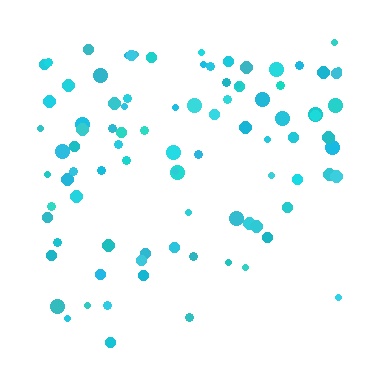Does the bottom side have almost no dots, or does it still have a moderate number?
Still a moderate number, just noticeably fewer than the top.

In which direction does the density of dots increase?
From bottom to top, with the top side densest.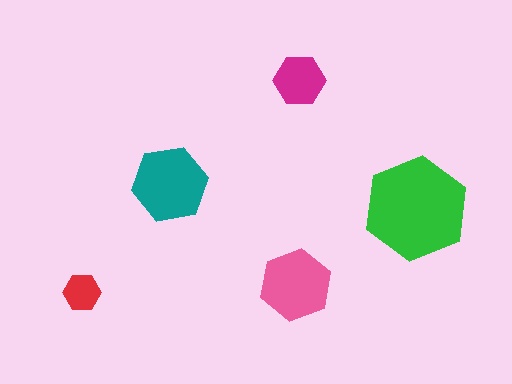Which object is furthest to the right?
The green hexagon is rightmost.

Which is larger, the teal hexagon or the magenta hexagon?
The teal one.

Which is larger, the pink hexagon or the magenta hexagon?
The pink one.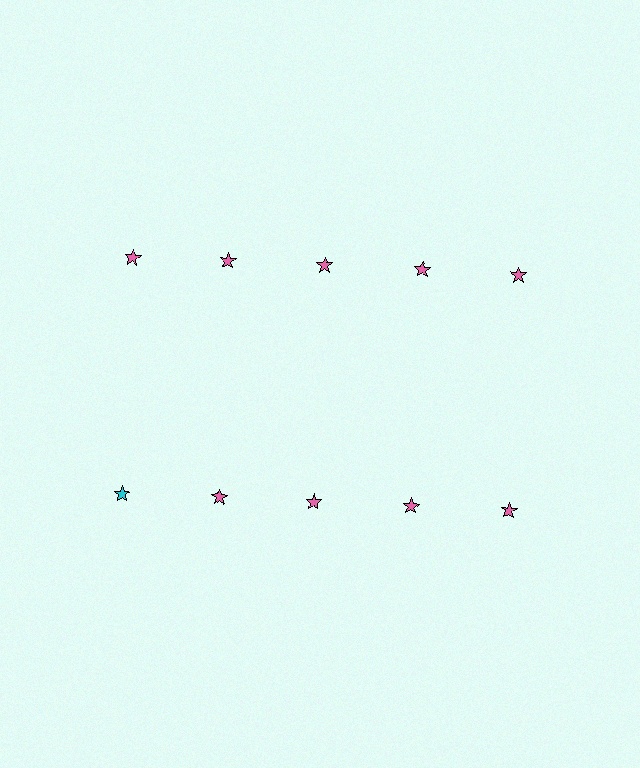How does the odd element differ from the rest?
It has a different color: cyan instead of pink.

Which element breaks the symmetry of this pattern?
The cyan star in the second row, leftmost column breaks the symmetry. All other shapes are pink stars.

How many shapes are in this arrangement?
There are 10 shapes arranged in a grid pattern.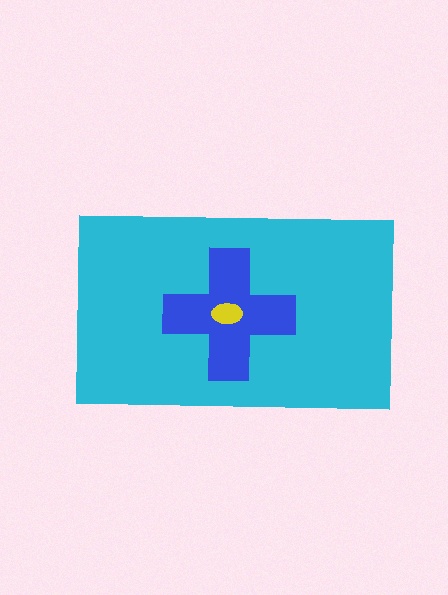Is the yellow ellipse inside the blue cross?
Yes.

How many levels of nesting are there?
3.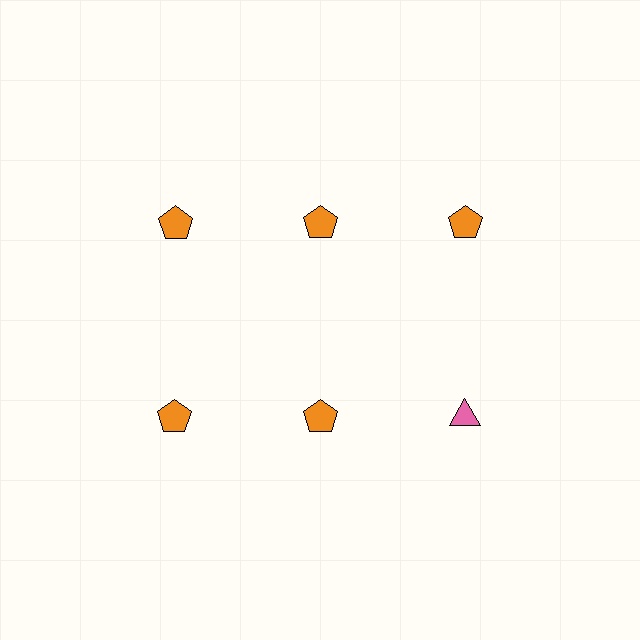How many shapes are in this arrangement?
There are 6 shapes arranged in a grid pattern.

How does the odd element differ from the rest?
It differs in both color (pink instead of orange) and shape (triangle instead of pentagon).